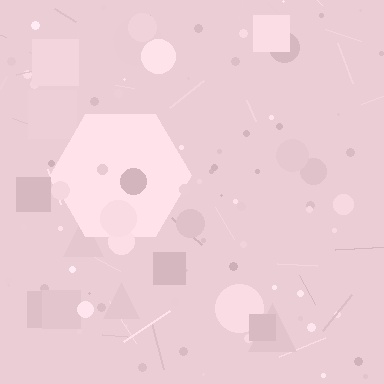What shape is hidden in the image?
A hexagon is hidden in the image.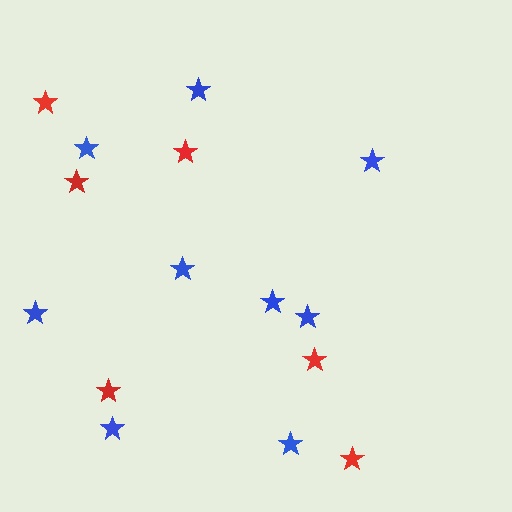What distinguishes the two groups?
There are 2 groups: one group of blue stars (9) and one group of red stars (6).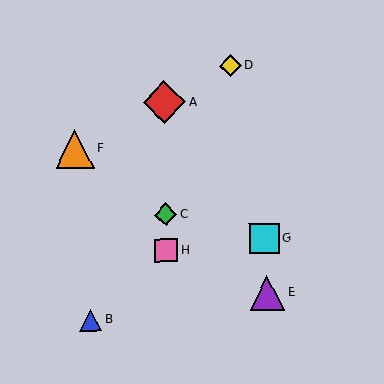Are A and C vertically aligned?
Yes, both are at x≈164.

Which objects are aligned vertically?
Objects A, C, H are aligned vertically.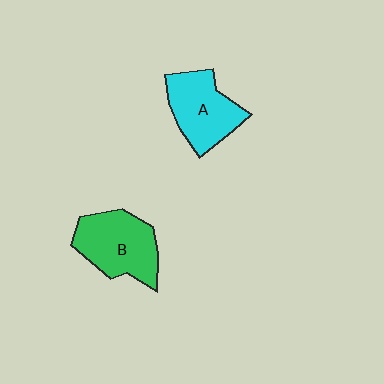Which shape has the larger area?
Shape B (green).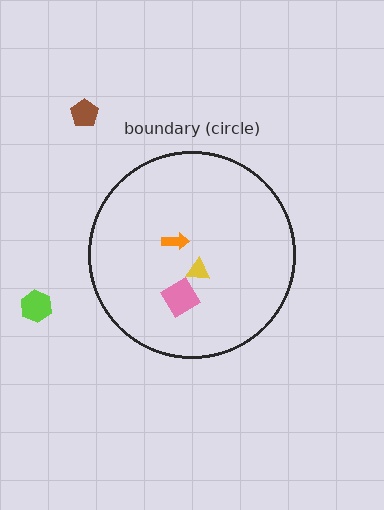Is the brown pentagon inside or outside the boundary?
Outside.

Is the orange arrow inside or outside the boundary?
Inside.